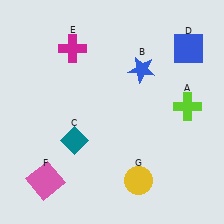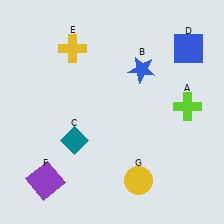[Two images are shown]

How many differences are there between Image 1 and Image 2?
There are 2 differences between the two images.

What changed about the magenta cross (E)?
In Image 1, E is magenta. In Image 2, it changed to yellow.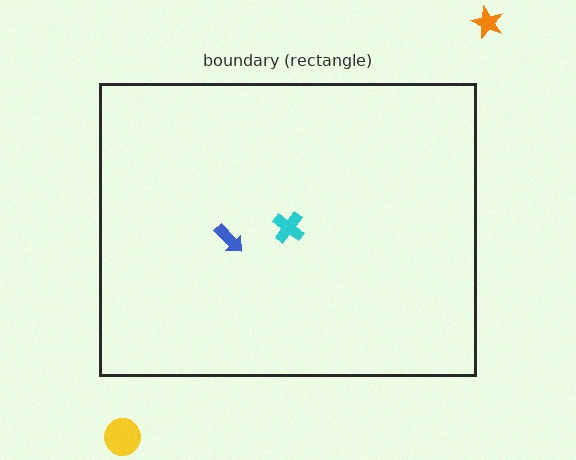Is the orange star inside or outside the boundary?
Outside.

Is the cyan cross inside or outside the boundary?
Inside.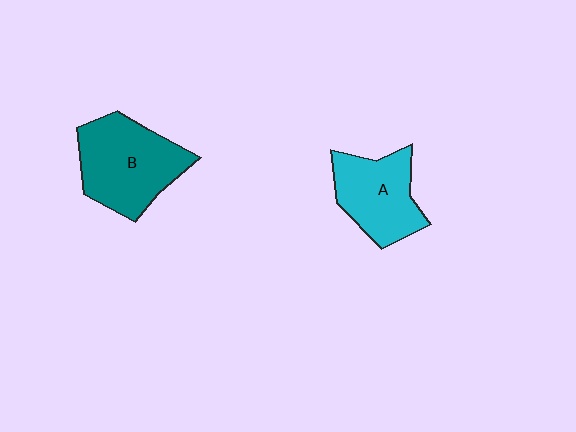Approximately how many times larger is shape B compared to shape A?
Approximately 1.3 times.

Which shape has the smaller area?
Shape A (cyan).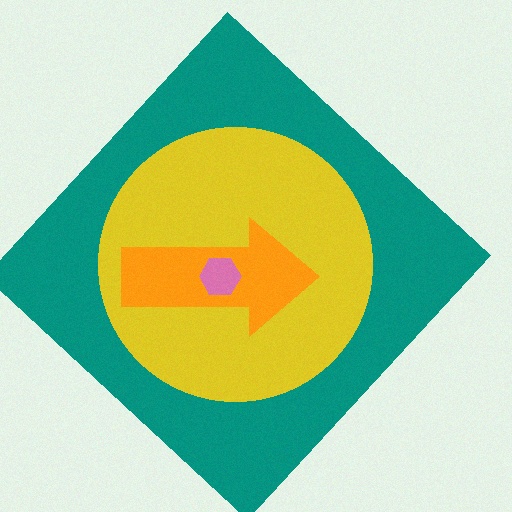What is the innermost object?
The pink hexagon.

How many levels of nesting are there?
4.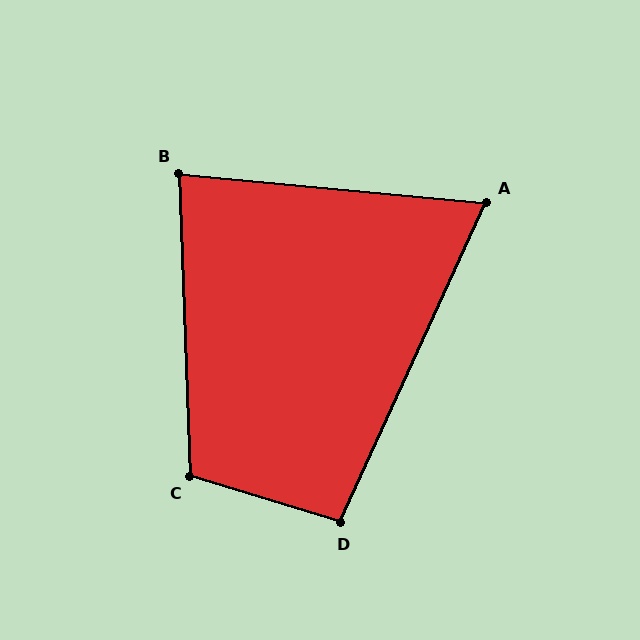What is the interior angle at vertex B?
Approximately 82 degrees (acute).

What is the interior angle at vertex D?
Approximately 98 degrees (obtuse).